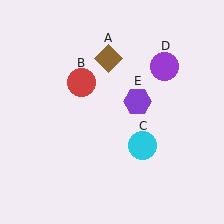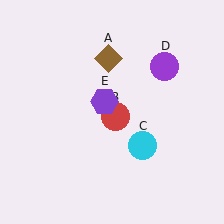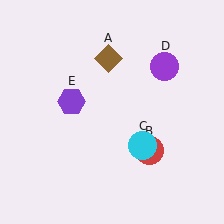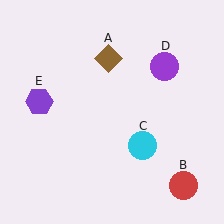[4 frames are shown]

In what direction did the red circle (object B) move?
The red circle (object B) moved down and to the right.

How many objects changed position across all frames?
2 objects changed position: red circle (object B), purple hexagon (object E).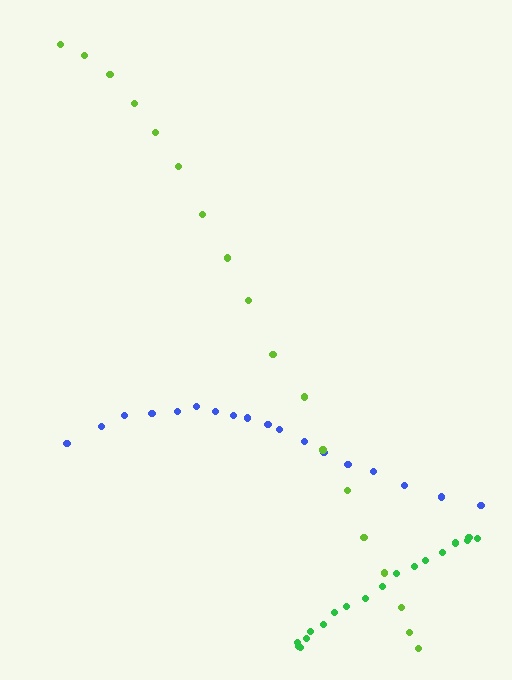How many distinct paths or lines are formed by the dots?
There are 3 distinct paths.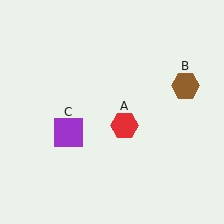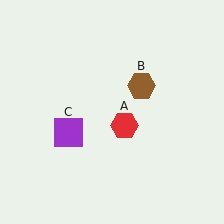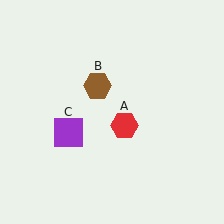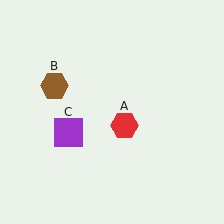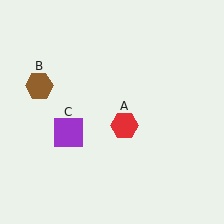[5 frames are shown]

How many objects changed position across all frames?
1 object changed position: brown hexagon (object B).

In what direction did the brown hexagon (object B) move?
The brown hexagon (object B) moved left.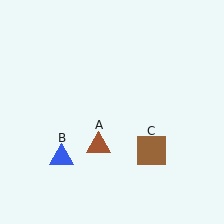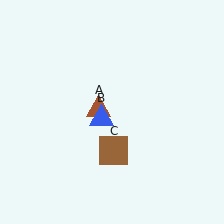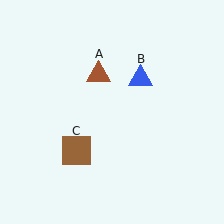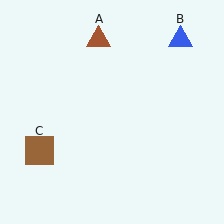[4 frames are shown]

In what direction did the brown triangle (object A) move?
The brown triangle (object A) moved up.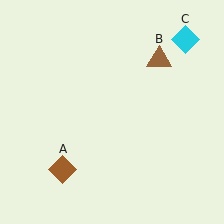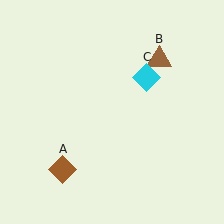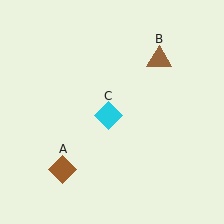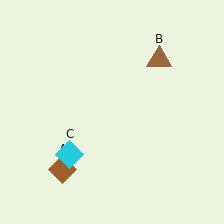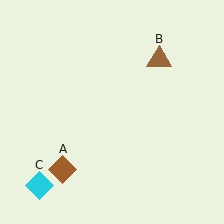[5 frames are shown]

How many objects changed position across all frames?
1 object changed position: cyan diamond (object C).